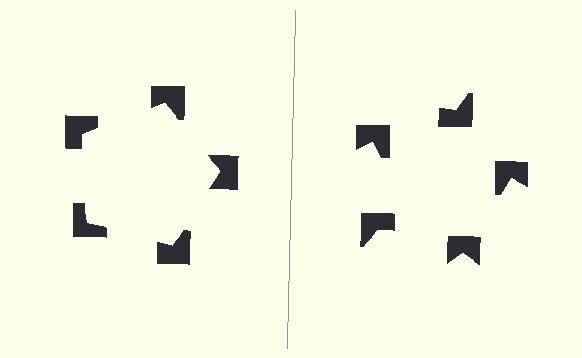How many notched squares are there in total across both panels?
10 — 5 on each side.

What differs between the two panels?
The notched squares are positioned identically on both sides; only the wedge orientations differ. On the left they align to a pentagon; on the right they are misaligned.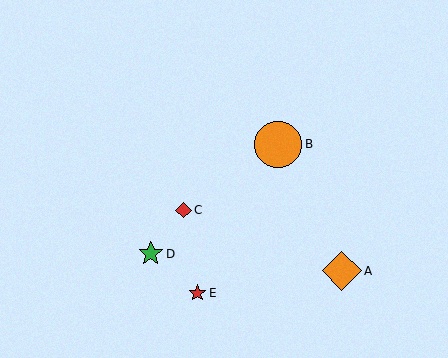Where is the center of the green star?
The center of the green star is at (151, 254).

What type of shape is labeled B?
Shape B is an orange circle.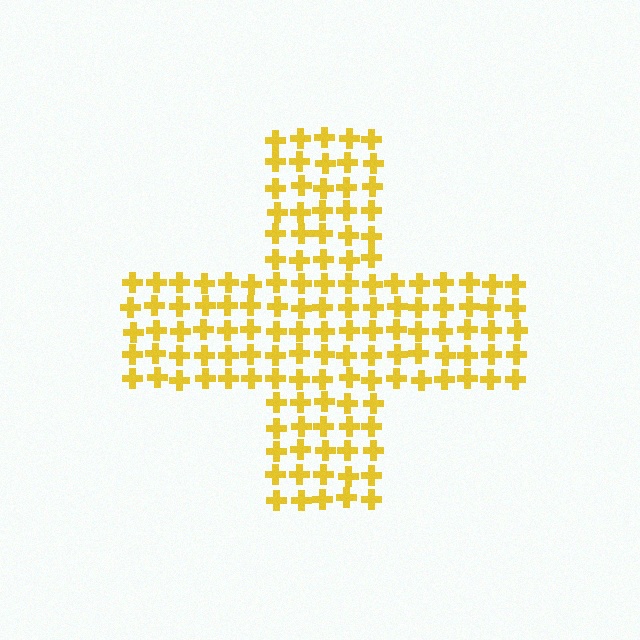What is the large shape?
The large shape is a cross.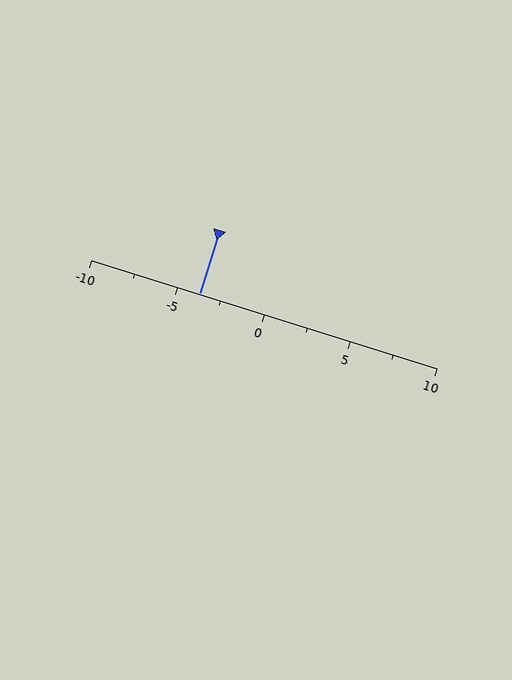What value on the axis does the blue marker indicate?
The marker indicates approximately -3.8.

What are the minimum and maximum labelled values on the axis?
The axis runs from -10 to 10.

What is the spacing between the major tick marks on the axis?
The major ticks are spaced 5 apart.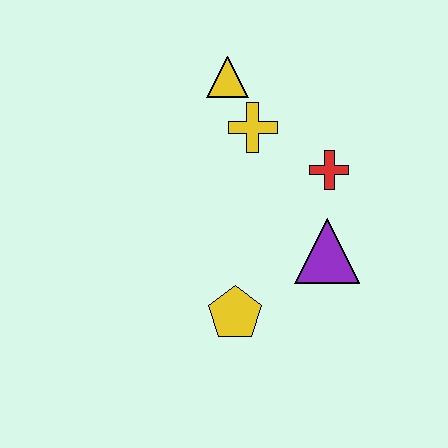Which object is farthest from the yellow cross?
The yellow pentagon is farthest from the yellow cross.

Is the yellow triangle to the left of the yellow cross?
Yes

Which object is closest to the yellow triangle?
The yellow cross is closest to the yellow triangle.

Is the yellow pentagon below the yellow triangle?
Yes